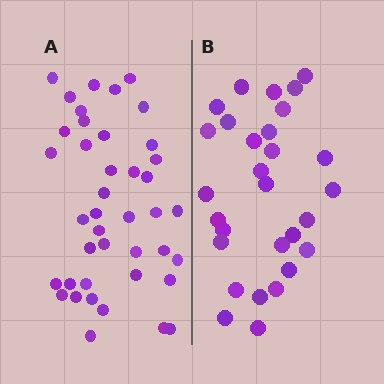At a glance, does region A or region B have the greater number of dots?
Region A (the left region) has more dots.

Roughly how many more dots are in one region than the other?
Region A has roughly 12 or so more dots than region B.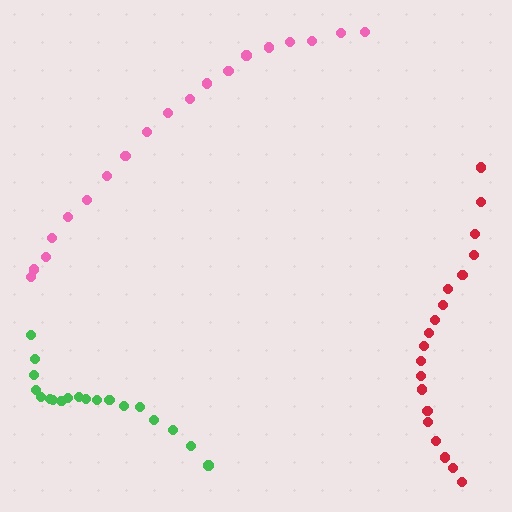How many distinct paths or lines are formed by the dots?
There are 3 distinct paths.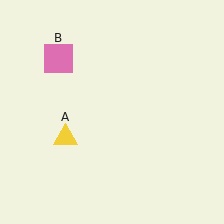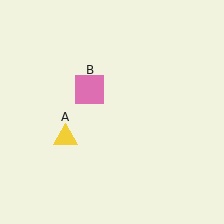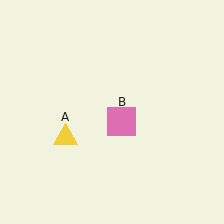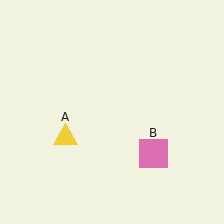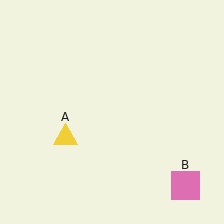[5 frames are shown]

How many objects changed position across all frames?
1 object changed position: pink square (object B).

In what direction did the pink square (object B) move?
The pink square (object B) moved down and to the right.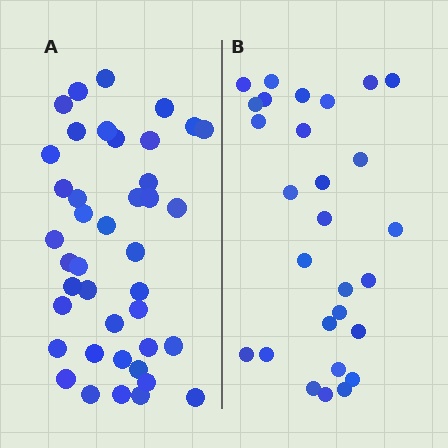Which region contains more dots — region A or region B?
Region A (the left region) has more dots.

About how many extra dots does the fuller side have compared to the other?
Region A has approximately 15 more dots than region B.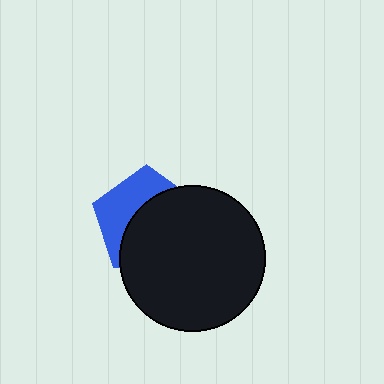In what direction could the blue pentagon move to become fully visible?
The blue pentagon could move toward the upper-left. That would shift it out from behind the black circle entirely.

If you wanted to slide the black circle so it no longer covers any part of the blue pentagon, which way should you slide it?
Slide it toward the lower-right — that is the most direct way to separate the two shapes.